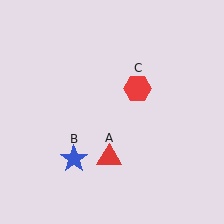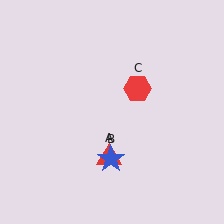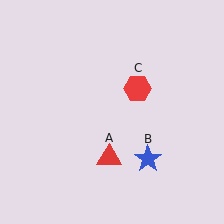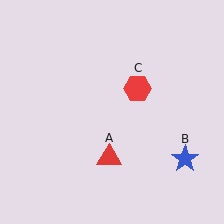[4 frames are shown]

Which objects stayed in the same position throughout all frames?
Red triangle (object A) and red hexagon (object C) remained stationary.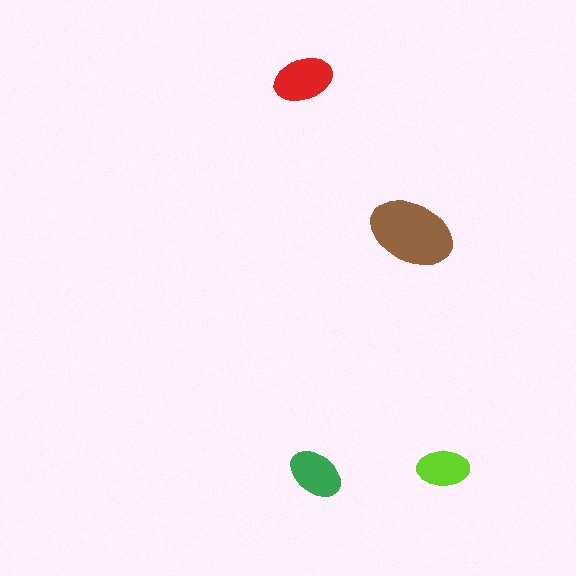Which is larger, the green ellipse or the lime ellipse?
The green one.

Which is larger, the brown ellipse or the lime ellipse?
The brown one.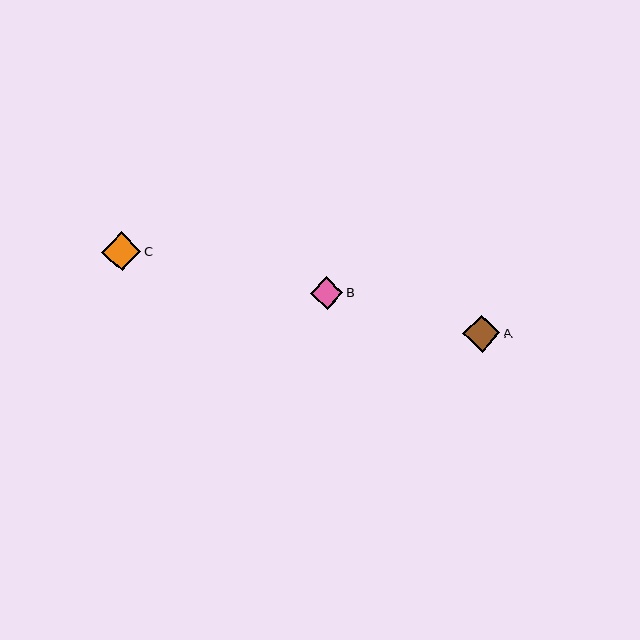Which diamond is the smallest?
Diamond B is the smallest with a size of approximately 33 pixels.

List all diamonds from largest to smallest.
From largest to smallest: C, A, B.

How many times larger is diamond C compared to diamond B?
Diamond C is approximately 1.2 times the size of diamond B.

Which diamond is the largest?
Diamond C is the largest with a size of approximately 39 pixels.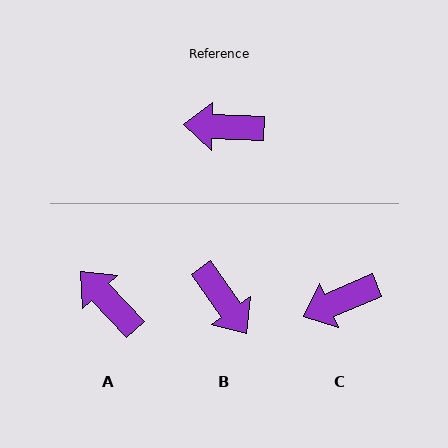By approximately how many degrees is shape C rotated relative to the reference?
Approximately 25 degrees counter-clockwise.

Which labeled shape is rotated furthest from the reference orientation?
B, about 127 degrees away.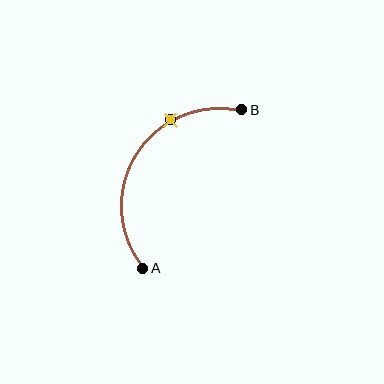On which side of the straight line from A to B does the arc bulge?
The arc bulges to the left of the straight line connecting A and B.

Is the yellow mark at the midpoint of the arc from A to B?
No. The yellow mark lies on the arc but is closer to endpoint B. The arc midpoint would be at the point on the curve equidistant along the arc from both A and B.